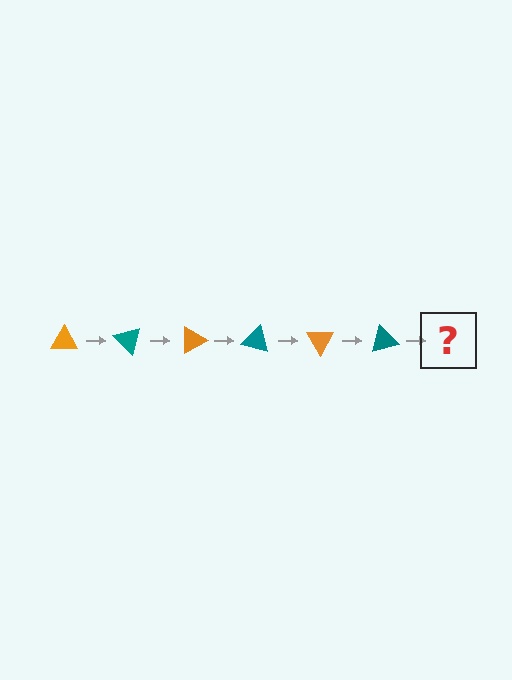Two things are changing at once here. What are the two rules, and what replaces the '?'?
The two rules are that it rotates 45 degrees each step and the color cycles through orange and teal. The '?' should be an orange triangle, rotated 270 degrees from the start.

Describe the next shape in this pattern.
It should be an orange triangle, rotated 270 degrees from the start.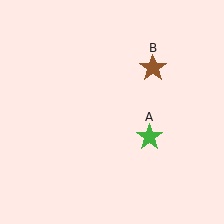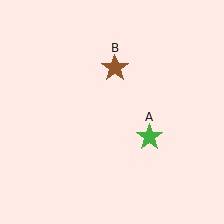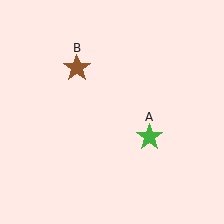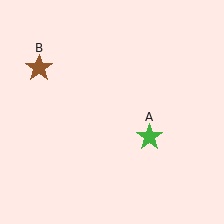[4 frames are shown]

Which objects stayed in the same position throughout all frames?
Green star (object A) remained stationary.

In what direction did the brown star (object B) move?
The brown star (object B) moved left.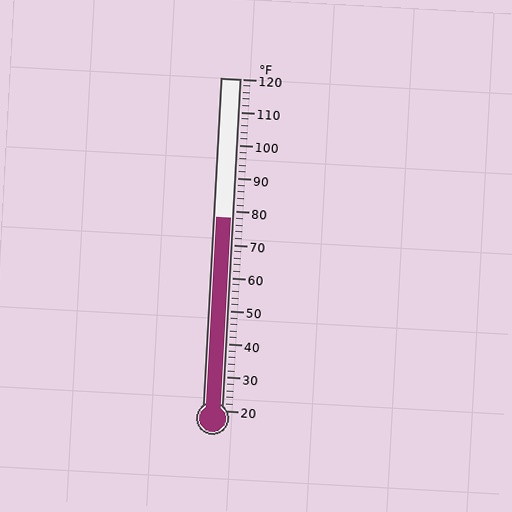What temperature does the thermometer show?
The thermometer shows approximately 78°F.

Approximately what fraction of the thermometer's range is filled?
The thermometer is filled to approximately 60% of its range.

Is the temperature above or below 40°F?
The temperature is above 40°F.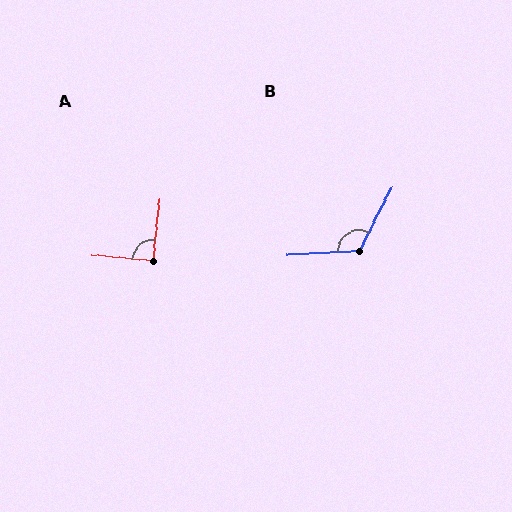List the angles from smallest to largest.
A (91°), B (119°).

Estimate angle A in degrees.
Approximately 91 degrees.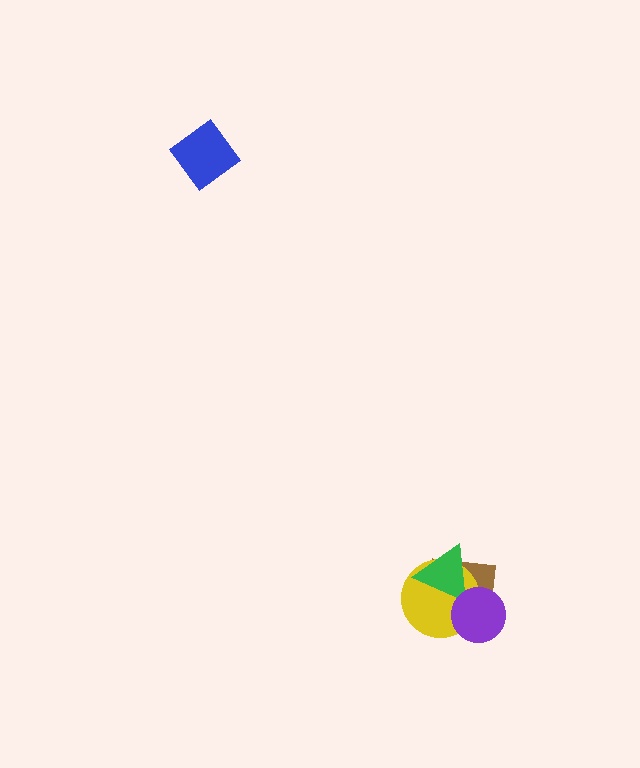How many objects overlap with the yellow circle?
3 objects overlap with the yellow circle.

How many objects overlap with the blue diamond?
0 objects overlap with the blue diamond.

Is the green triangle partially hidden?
Yes, it is partially covered by another shape.